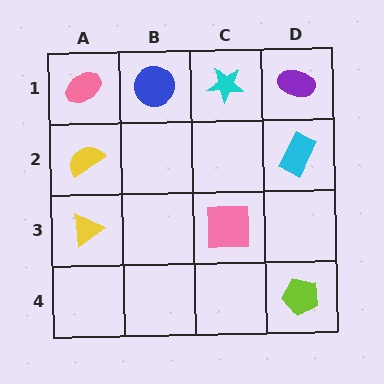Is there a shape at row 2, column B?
No, that cell is empty.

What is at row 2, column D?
A cyan rectangle.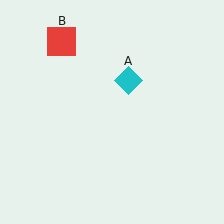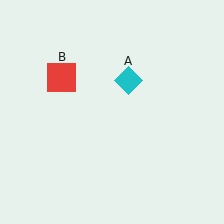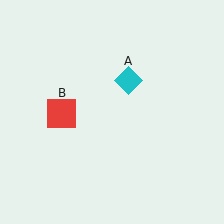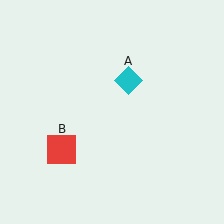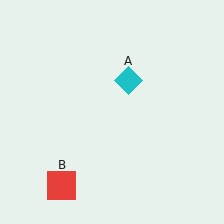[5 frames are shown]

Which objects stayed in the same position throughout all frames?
Cyan diamond (object A) remained stationary.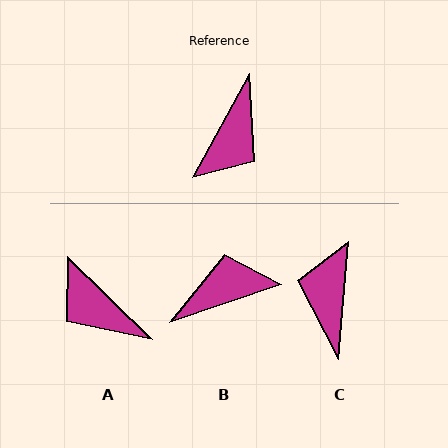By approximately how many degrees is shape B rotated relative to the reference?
Approximately 137 degrees counter-clockwise.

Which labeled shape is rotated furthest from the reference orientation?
C, about 157 degrees away.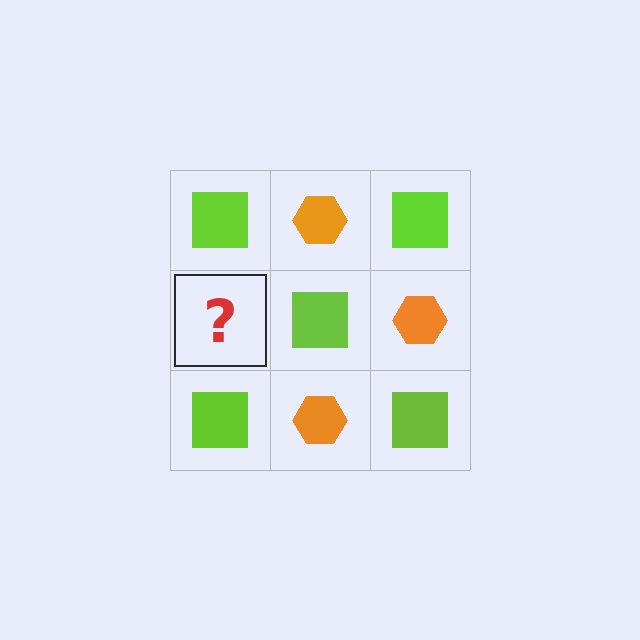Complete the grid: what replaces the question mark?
The question mark should be replaced with an orange hexagon.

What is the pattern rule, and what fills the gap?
The rule is that it alternates lime square and orange hexagon in a checkerboard pattern. The gap should be filled with an orange hexagon.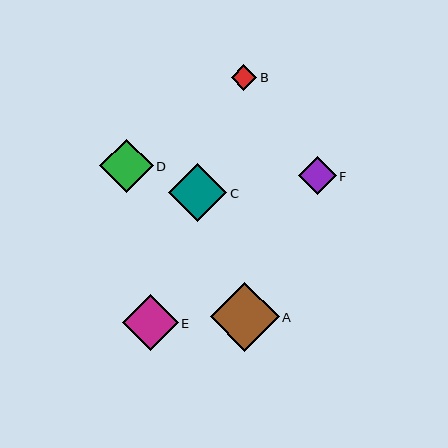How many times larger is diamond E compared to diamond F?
Diamond E is approximately 1.5 times the size of diamond F.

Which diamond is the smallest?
Diamond B is the smallest with a size of approximately 26 pixels.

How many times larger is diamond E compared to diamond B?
Diamond E is approximately 2.2 times the size of diamond B.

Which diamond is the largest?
Diamond A is the largest with a size of approximately 69 pixels.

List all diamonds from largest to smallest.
From largest to smallest: A, C, E, D, F, B.